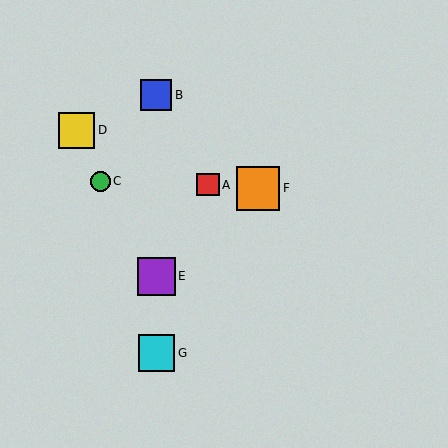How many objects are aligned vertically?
3 objects (B, E, G) are aligned vertically.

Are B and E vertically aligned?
Yes, both are at x≈156.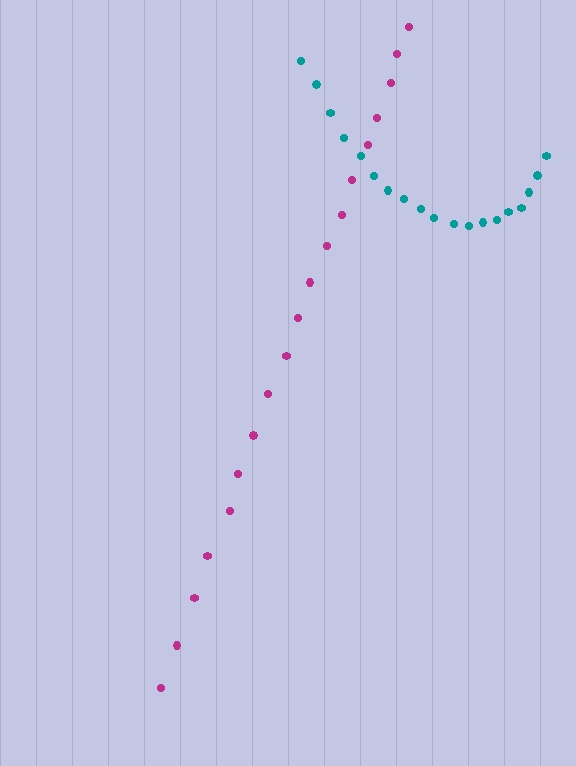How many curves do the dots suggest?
There are 2 distinct paths.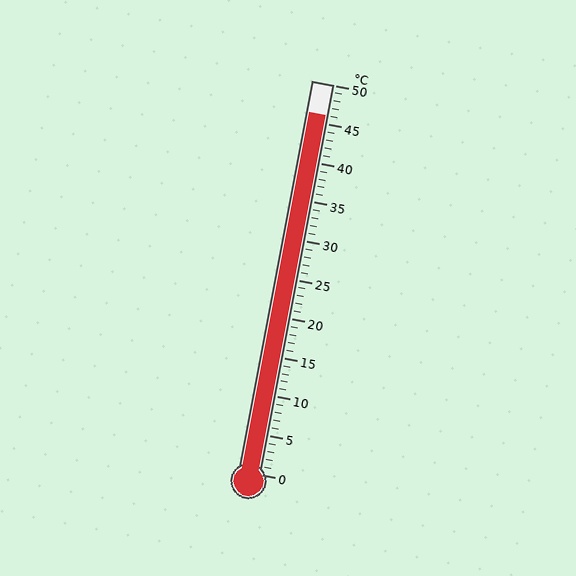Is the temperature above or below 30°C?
The temperature is above 30°C.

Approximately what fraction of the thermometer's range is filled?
The thermometer is filled to approximately 90% of its range.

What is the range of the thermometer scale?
The thermometer scale ranges from 0°C to 50°C.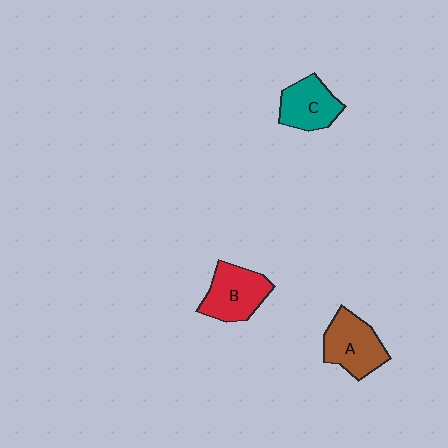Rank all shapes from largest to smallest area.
From largest to smallest: A (brown), B (red), C (teal).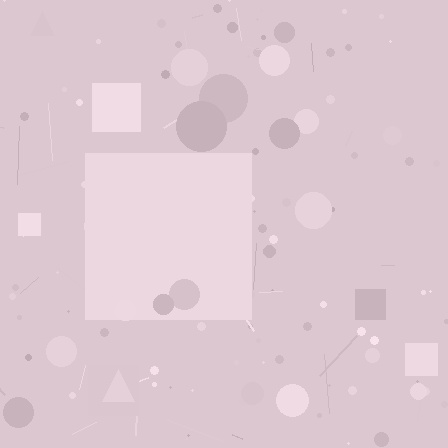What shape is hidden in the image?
A square is hidden in the image.